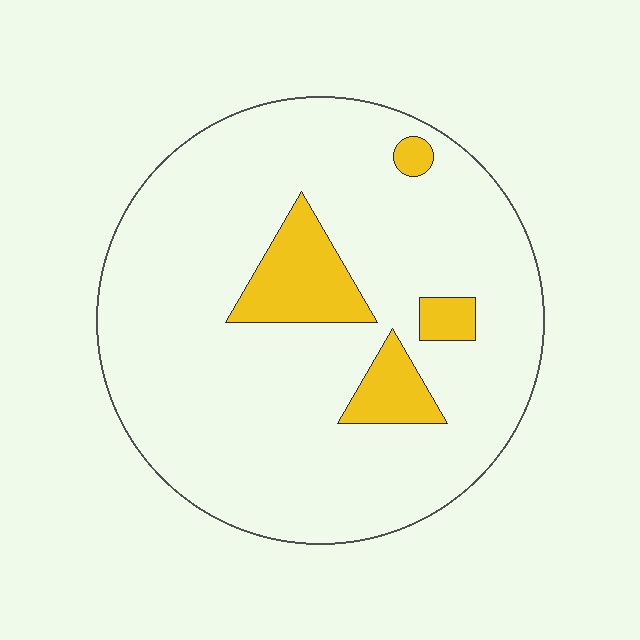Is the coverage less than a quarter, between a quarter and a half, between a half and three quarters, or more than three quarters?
Less than a quarter.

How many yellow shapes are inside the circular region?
4.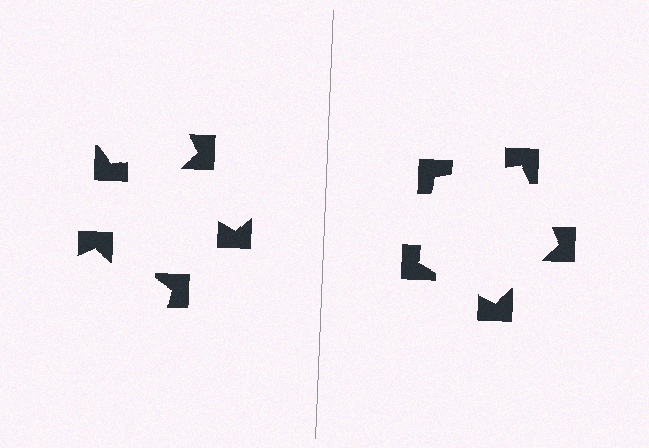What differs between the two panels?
The notched squares are positioned identically on both sides; only the wedge orientations differ. On the right they align to a pentagon; on the left they are misaligned.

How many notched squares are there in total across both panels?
10 — 5 on each side.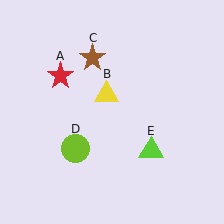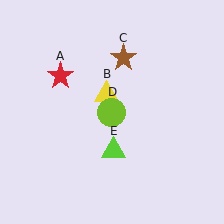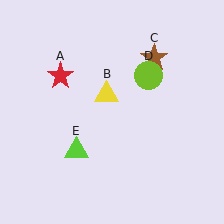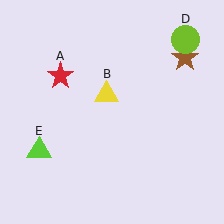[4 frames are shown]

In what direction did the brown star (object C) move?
The brown star (object C) moved right.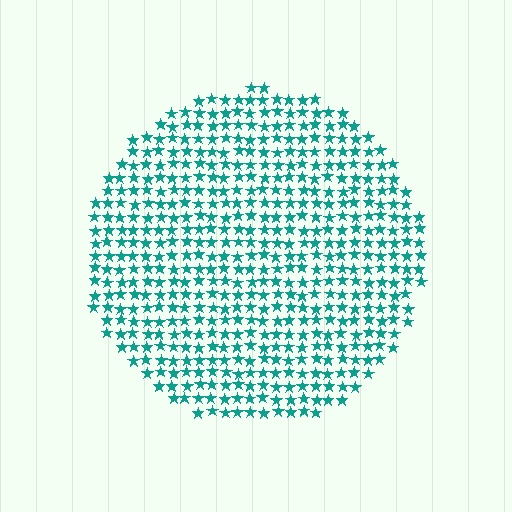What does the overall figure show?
The overall figure shows a circle.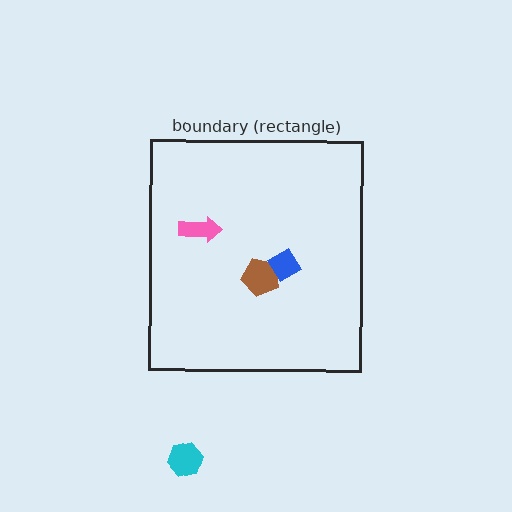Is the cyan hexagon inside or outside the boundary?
Outside.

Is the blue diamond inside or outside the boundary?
Inside.